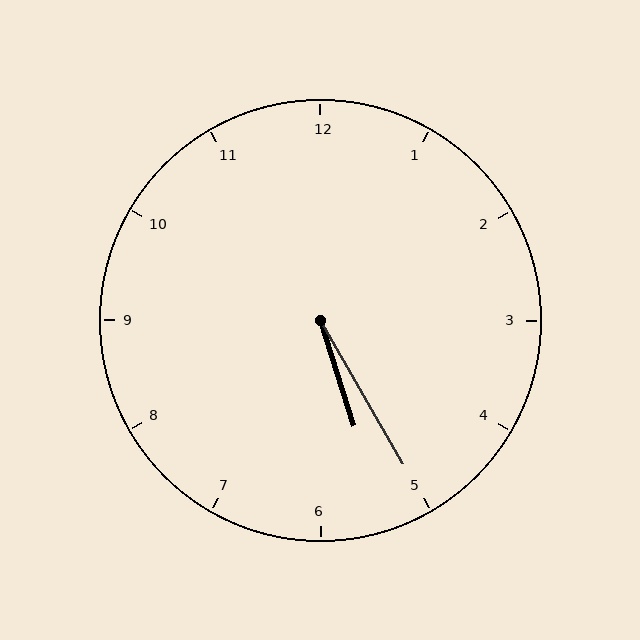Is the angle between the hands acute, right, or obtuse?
It is acute.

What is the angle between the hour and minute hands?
Approximately 12 degrees.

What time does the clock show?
5:25.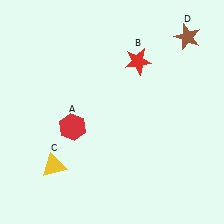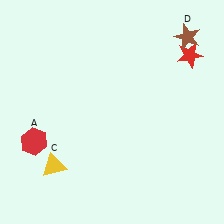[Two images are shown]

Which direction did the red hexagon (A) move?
The red hexagon (A) moved left.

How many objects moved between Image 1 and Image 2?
2 objects moved between the two images.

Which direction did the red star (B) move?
The red star (B) moved right.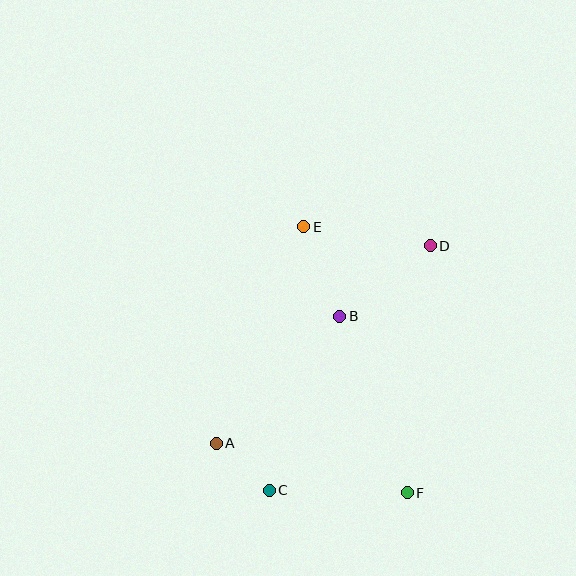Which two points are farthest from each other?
Points C and D are farthest from each other.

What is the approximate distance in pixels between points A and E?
The distance between A and E is approximately 234 pixels.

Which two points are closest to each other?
Points A and C are closest to each other.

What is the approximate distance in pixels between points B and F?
The distance between B and F is approximately 189 pixels.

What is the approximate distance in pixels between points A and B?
The distance between A and B is approximately 177 pixels.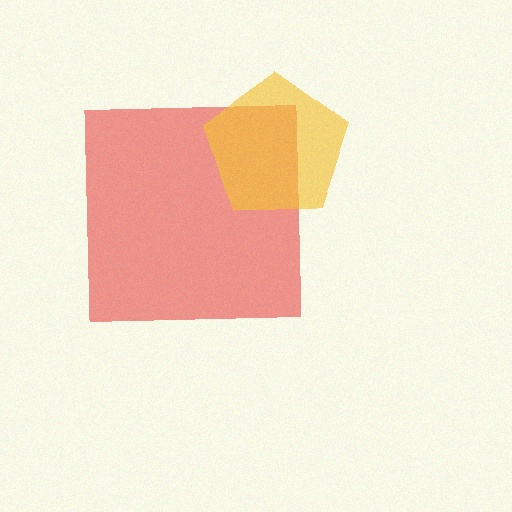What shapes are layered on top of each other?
The layered shapes are: a red square, a yellow pentagon.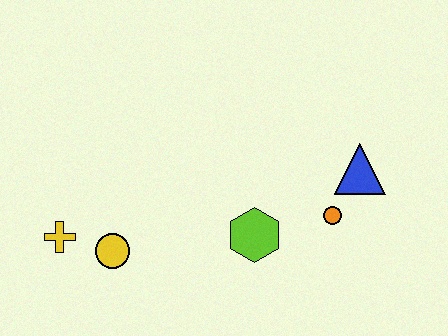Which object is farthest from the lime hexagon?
The yellow cross is farthest from the lime hexagon.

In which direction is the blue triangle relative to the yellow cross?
The blue triangle is to the right of the yellow cross.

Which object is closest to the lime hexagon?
The orange circle is closest to the lime hexagon.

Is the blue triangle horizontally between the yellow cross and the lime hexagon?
No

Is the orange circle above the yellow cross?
Yes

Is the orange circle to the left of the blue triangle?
Yes